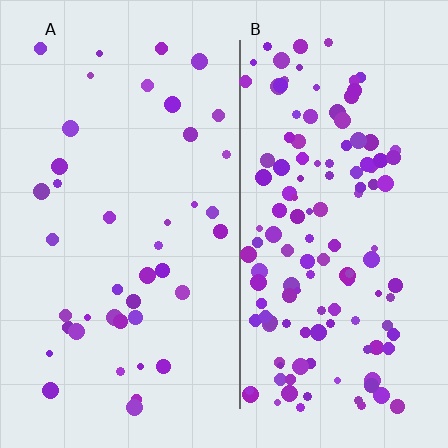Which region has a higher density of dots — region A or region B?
B (the right).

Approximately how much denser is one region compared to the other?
Approximately 3.2× — region B over region A.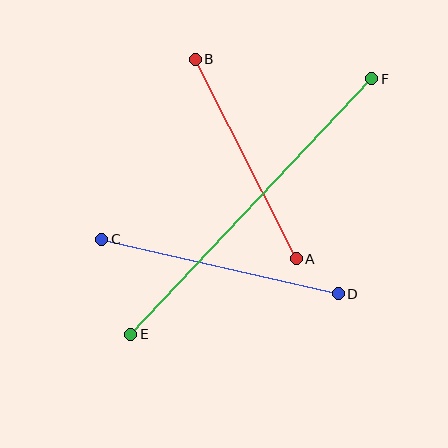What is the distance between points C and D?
The distance is approximately 243 pixels.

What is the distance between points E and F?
The distance is approximately 351 pixels.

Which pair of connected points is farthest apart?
Points E and F are farthest apart.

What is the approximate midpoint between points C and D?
The midpoint is at approximately (220, 267) pixels.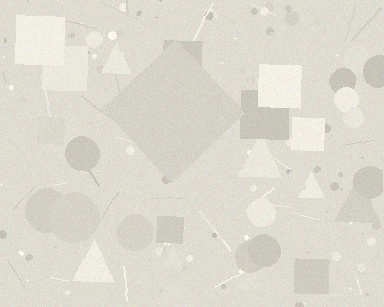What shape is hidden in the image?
A diamond is hidden in the image.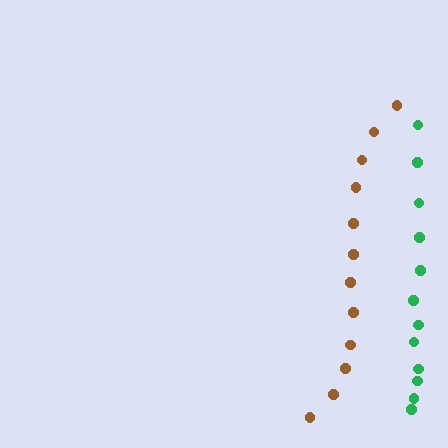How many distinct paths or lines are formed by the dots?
There are 2 distinct paths.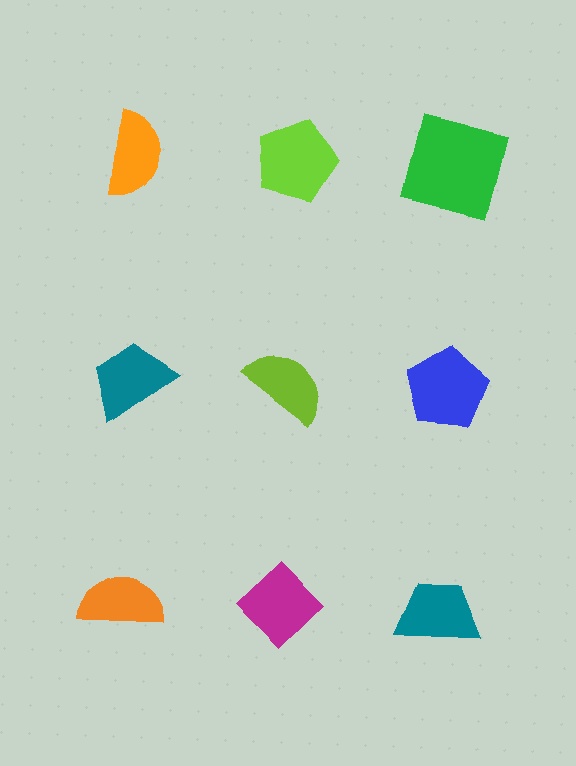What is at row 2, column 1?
A teal trapezoid.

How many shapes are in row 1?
3 shapes.